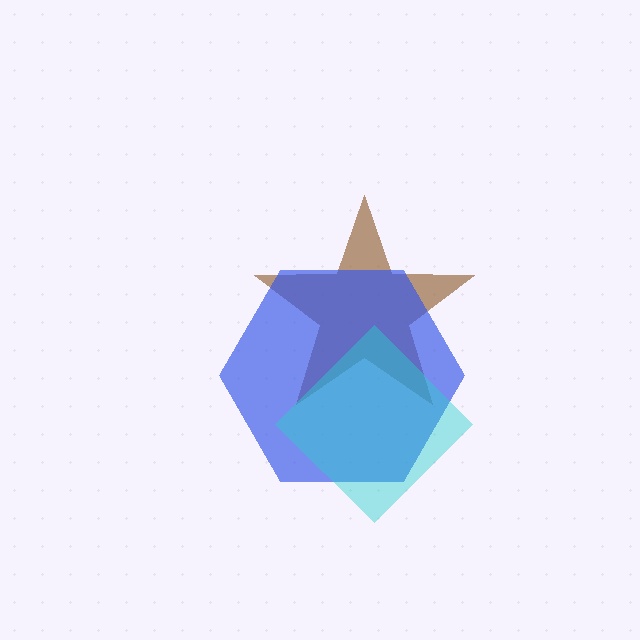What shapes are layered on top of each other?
The layered shapes are: a brown star, a blue hexagon, a cyan diamond.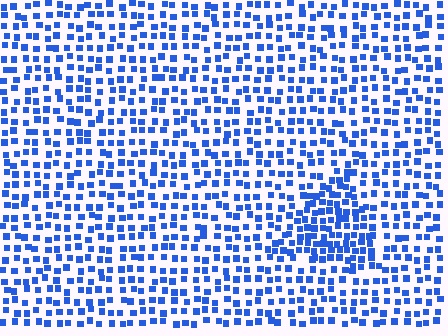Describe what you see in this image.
The image contains small blue elements arranged at two different densities. A triangle-shaped region is visible where the elements are more densely packed than the surrounding area.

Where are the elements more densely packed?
The elements are more densely packed inside the triangle boundary.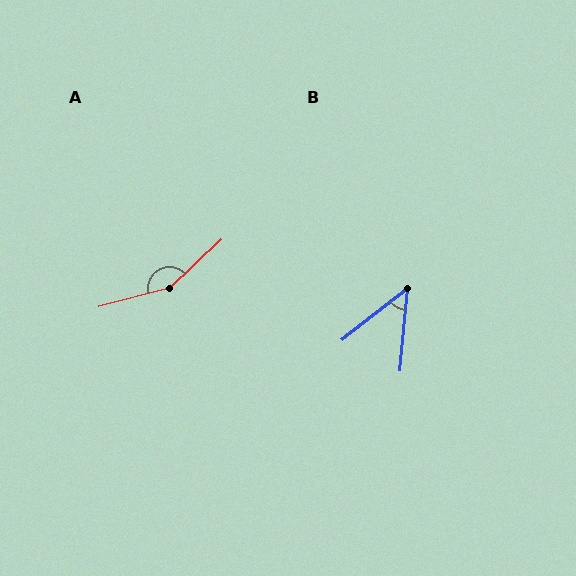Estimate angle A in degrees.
Approximately 151 degrees.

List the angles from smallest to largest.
B (47°), A (151°).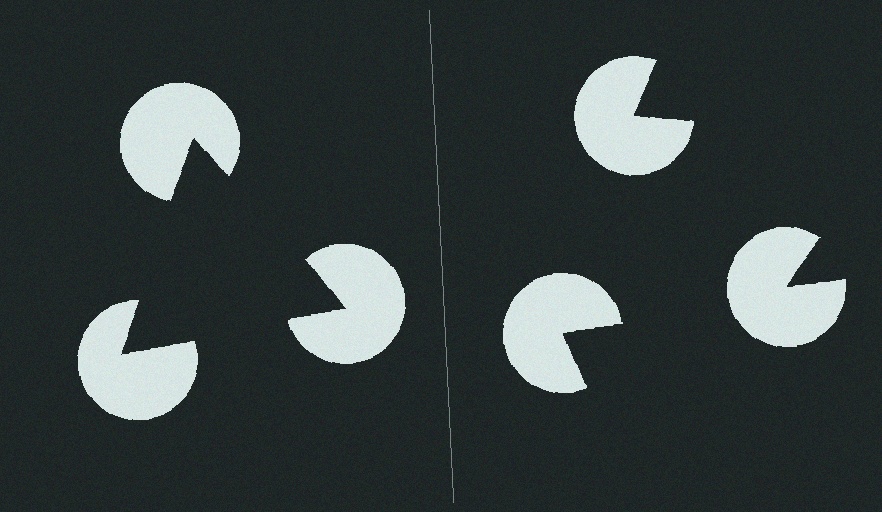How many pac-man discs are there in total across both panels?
6 — 3 on each side.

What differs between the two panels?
The pac-man discs are positioned identically on both sides; only the wedge orientations differ. On the left they align to a triangle; on the right they are misaligned.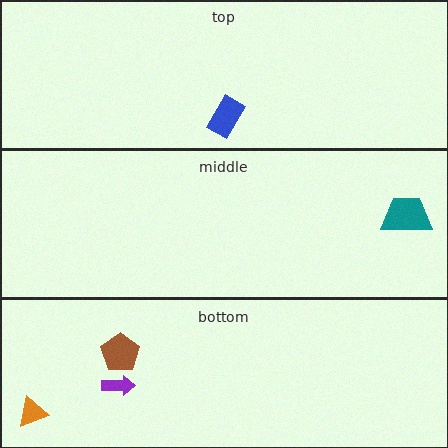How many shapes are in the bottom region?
3.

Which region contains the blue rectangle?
The top region.